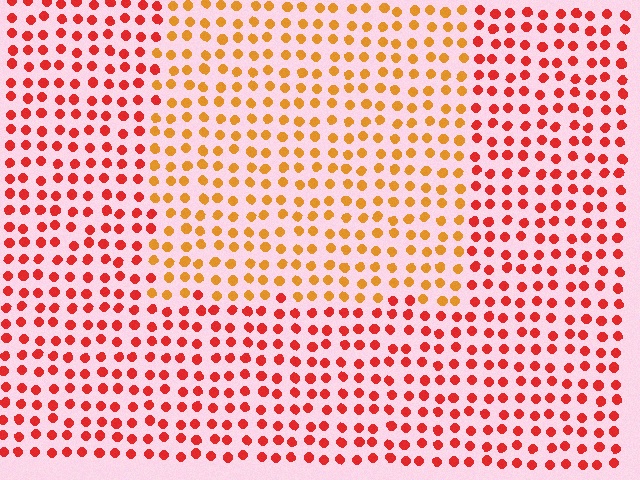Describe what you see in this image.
The image is filled with small red elements in a uniform arrangement. A rectangle-shaped region is visible where the elements are tinted to a slightly different hue, forming a subtle color boundary.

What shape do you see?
I see a rectangle.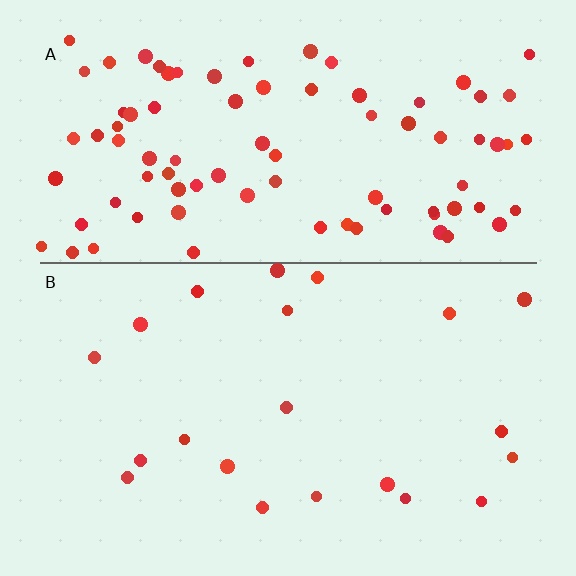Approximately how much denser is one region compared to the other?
Approximately 4.2× — region A over region B.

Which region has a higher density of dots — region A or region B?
A (the top).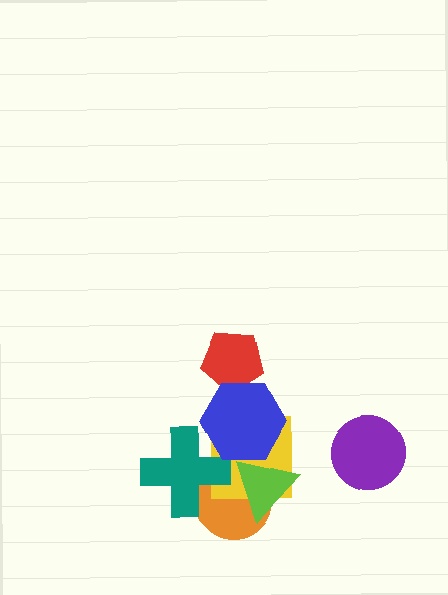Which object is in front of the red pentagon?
The blue hexagon is in front of the red pentagon.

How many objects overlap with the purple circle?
0 objects overlap with the purple circle.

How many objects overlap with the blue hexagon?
4 objects overlap with the blue hexagon.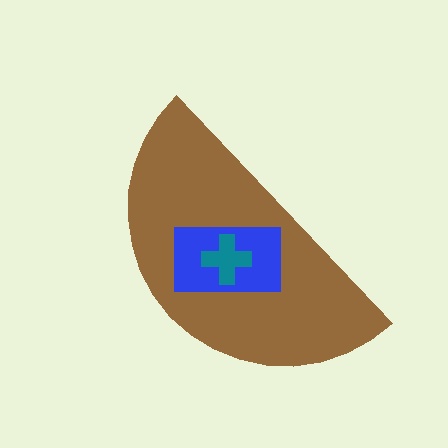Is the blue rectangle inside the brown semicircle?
Yes.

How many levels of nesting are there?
3.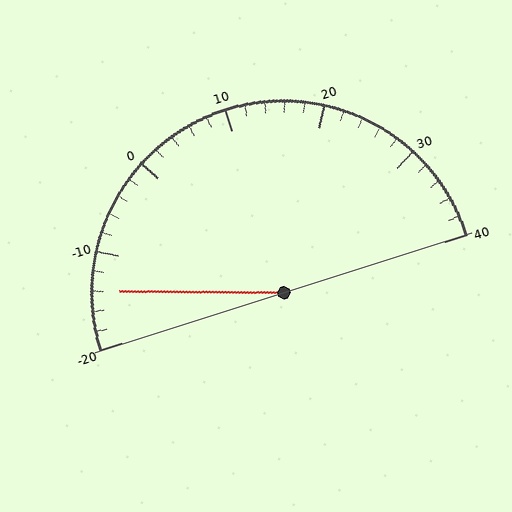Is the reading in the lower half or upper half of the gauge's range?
The reading is in the lower half of the range (-20 to 40).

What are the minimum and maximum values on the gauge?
The gauge ranges from -20 to 40.